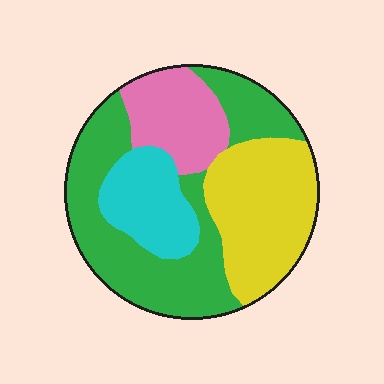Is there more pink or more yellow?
Yellow.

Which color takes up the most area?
Green, at roughly 40%.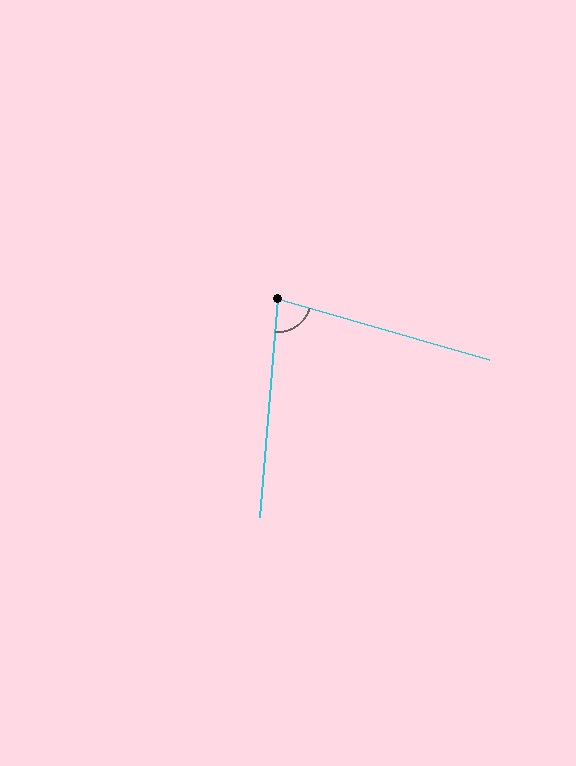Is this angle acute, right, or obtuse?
It is acute.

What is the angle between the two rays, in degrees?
Approximately 79 degrees.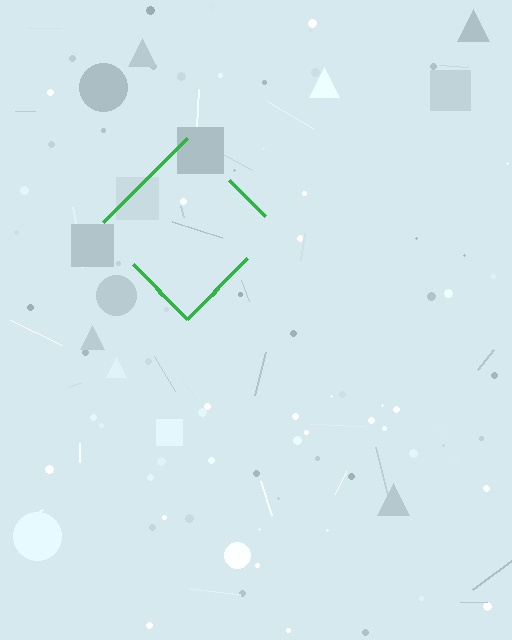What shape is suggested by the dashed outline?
The dashed outline suggests a diamond.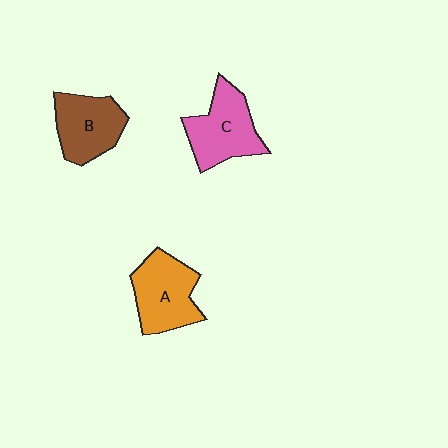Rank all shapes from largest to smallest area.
From largest to smallest: A (orange), C (pink), B (brown).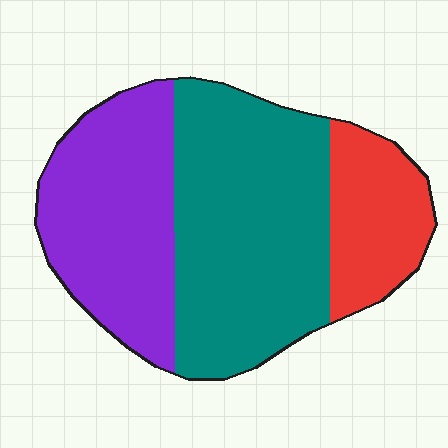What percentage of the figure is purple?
Purple takes up about one third (1/3) of the figure.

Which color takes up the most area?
Teal, at roughly 50%.